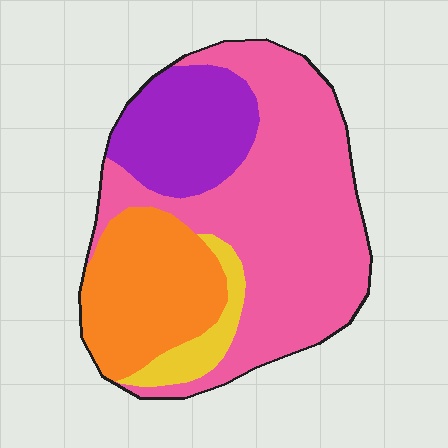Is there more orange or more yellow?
Orange.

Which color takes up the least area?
Yellow, at roughly 5%.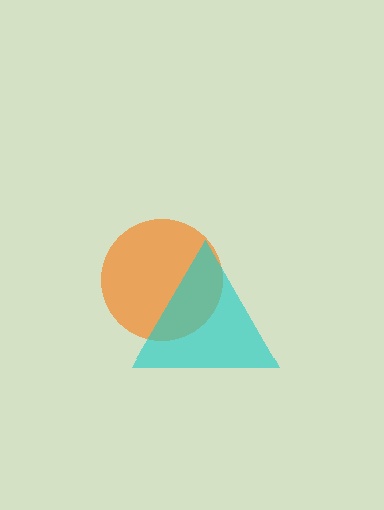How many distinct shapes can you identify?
There are 2 distinct shapes: an orange circle, a cyan triangle.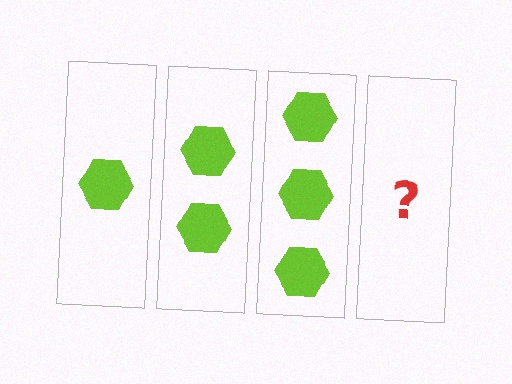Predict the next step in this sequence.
The next step is 4 hexagons.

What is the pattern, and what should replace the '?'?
The pattern is that each step adds one more hexagon. The '?' should be 4 hexagons.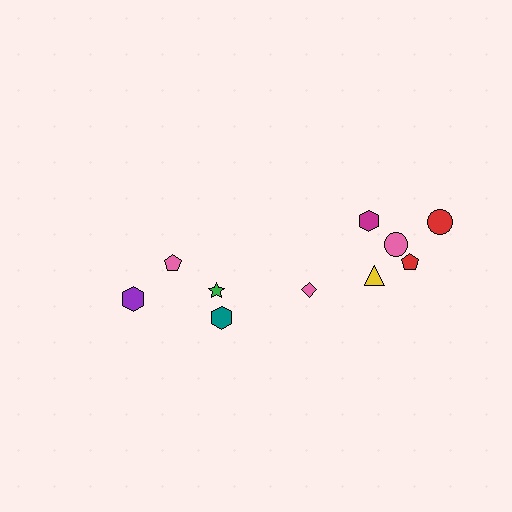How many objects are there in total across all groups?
There are 10 objects.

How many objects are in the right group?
There are 6 objects.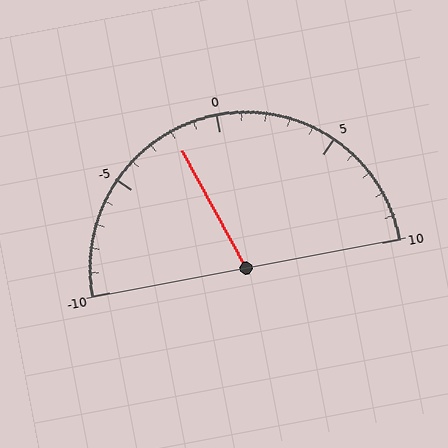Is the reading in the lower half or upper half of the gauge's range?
The reading is in the lower half of the range (-10 to 10).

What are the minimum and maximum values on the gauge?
The gauge ranges from -10 to 10.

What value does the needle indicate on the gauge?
The needle indicates approximately -2.